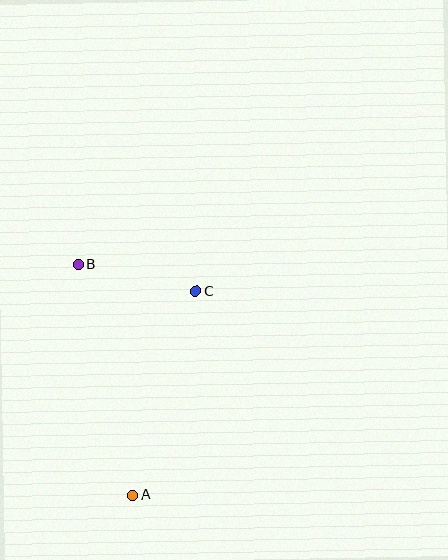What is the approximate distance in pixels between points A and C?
The distance between A and C is approximately 213 pixels.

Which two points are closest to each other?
Points B and C are closest to each other.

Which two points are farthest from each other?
Points A and B are farthest from each other.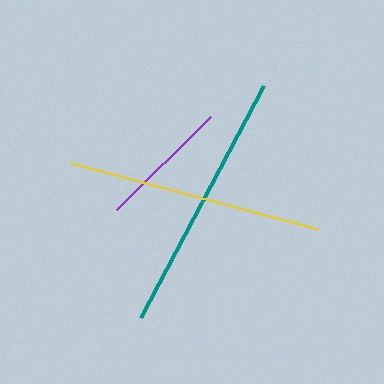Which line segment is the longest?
The teal line is the longest at approximately 263 pixels.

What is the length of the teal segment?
The teal segment is approximately 263 pixels long.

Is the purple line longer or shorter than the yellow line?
The yellow line is longer than the purple line.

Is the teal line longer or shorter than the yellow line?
The teal line is longer than the yellow line.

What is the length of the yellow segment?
The yellow segment is approximately 255 pixels long.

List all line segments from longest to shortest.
From longest to shortest: teal, yellow, purple.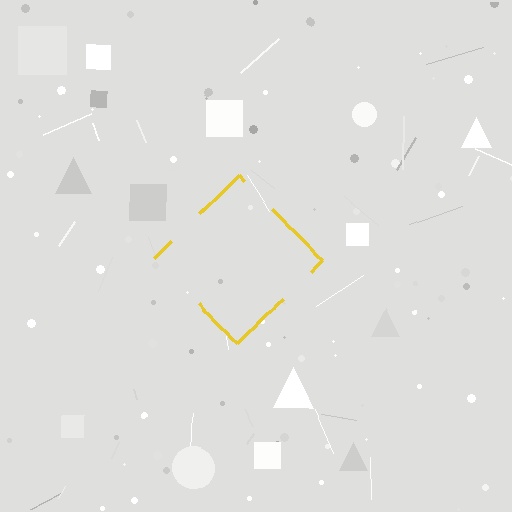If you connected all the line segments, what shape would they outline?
They would outline a diamond.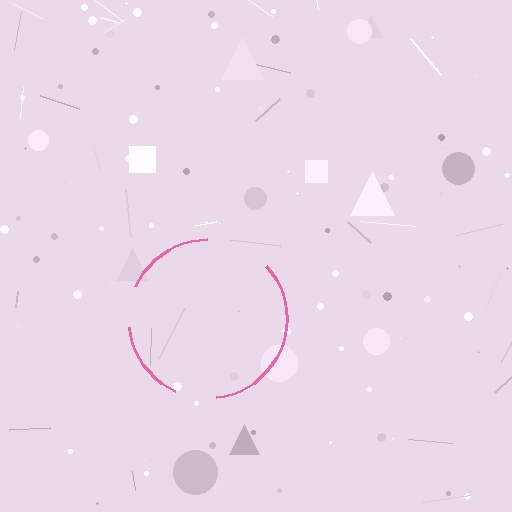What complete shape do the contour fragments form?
The contour fragments form a circle.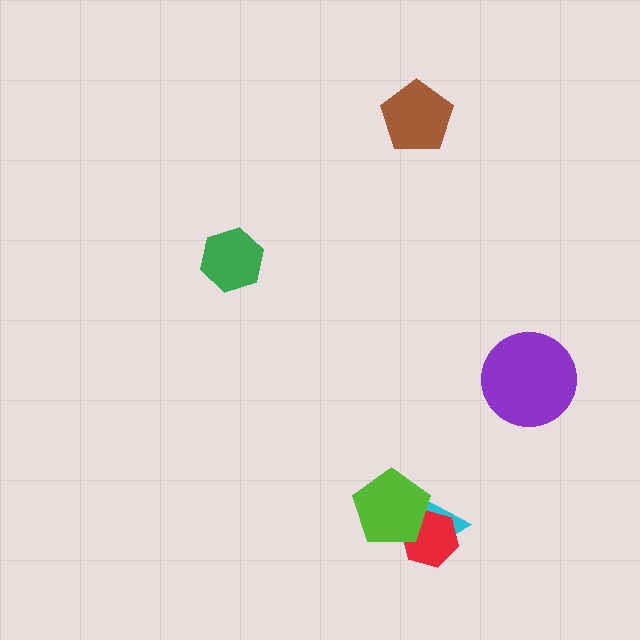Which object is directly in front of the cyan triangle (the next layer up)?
The red hexagon is directly in front of the cyan triangle.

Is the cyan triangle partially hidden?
Yes, it is partially covered by another shape.